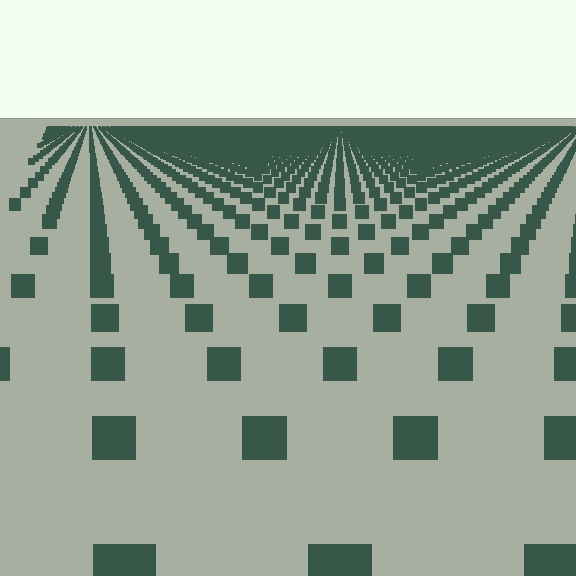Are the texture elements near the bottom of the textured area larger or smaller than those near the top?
Larger. Near the bottom, elements are closer to the viewer and appear at a bigger on-screen size.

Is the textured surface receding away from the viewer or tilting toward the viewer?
The surface is receding away from the viewer. Texture elements get smaller and denser toward the top.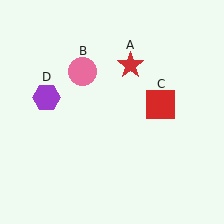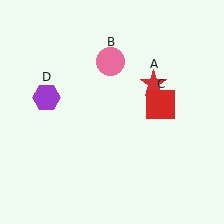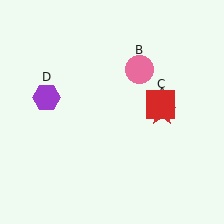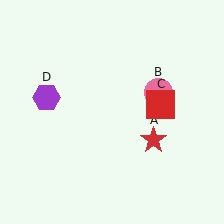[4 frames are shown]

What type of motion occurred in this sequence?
The red star (object A), pink circle (object B) rotated clockwise around the center of the scene.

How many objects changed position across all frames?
2 objects changed position: red star (object A), pink circle (object B).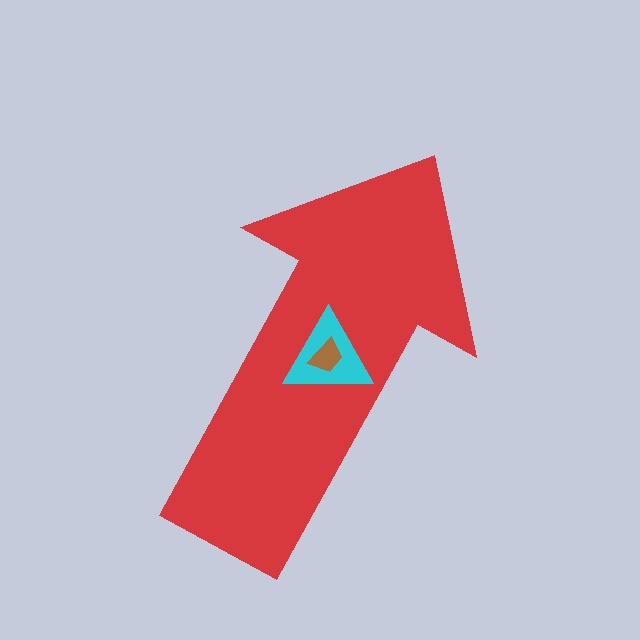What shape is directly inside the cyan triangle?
The brown trapezoid.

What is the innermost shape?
The brown trapezoid.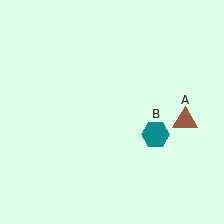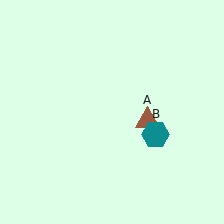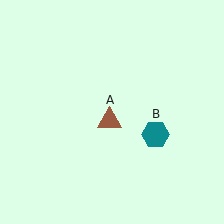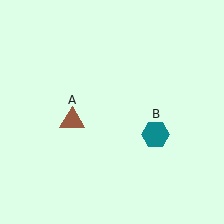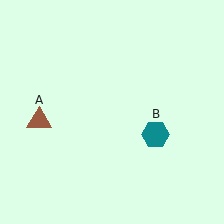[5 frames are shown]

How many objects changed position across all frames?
1 object changed position: brown triangle (object A).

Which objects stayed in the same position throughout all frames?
Teal hexagon (object B) remained stationary.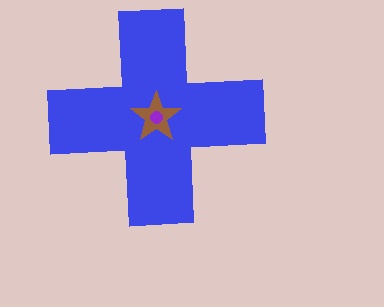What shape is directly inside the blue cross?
The brown star.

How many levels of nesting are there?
3.